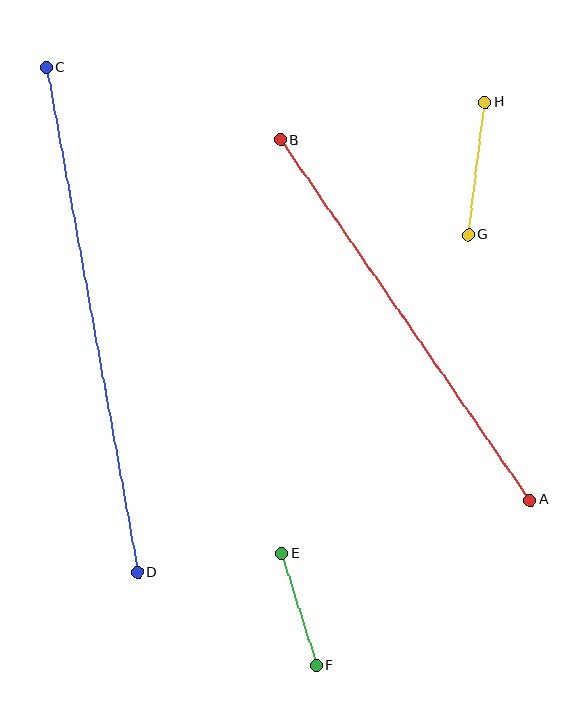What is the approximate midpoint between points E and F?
The midpoint is at approximately (299, 609) pixels.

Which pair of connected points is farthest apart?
Points C and D are farthest apart.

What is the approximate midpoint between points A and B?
The midpoint is at approximately (405, 320) pixels.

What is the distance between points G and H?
The distance is approximately 133 pixels.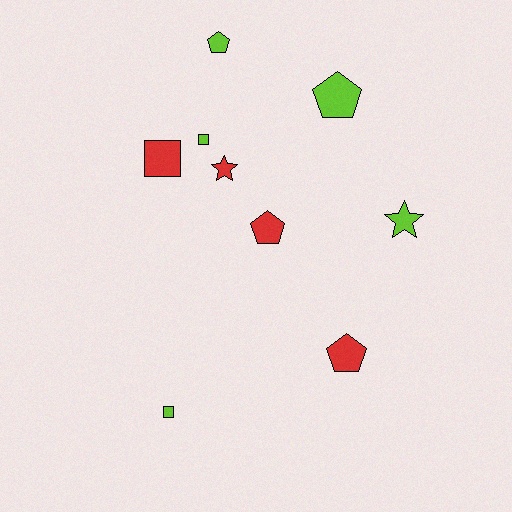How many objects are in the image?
There are 9 objects.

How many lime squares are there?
There are 2 lime squares.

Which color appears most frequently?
Lime, with 5 objects.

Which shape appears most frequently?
Pentagon, with 4 objects.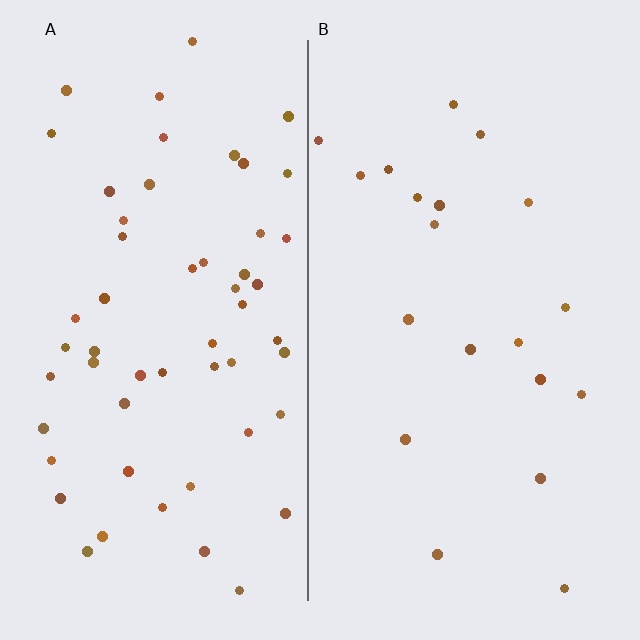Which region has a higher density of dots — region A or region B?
A (the left).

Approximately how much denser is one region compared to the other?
Approximately 2.8× — region A over region B.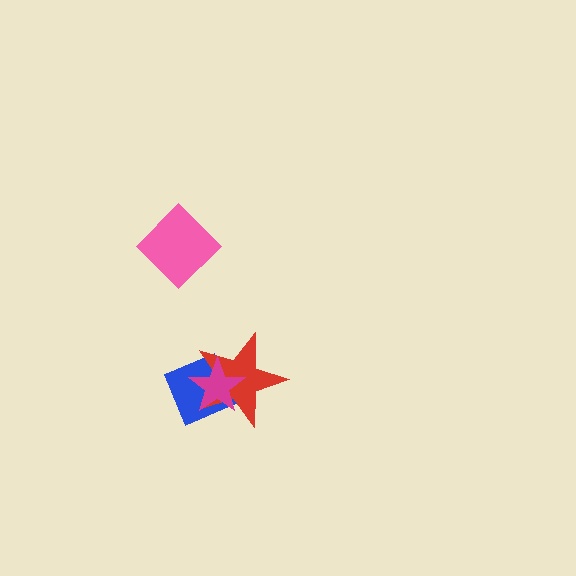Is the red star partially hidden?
Yes, it is partially covered by another shape.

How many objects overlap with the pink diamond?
0 objects overlap with the pink diamond.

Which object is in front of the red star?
The magenta star is in front of the red star.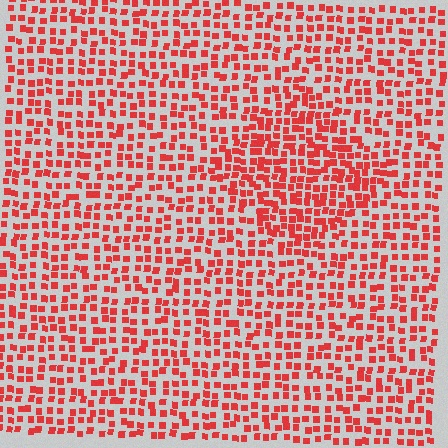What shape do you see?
I see a diamond.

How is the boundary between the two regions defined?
The boundary is defined by a change in element density (approximately 1.6x ratio). All elements are the same color, size, and shape.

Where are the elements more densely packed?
The elements are more densely packed inside the diamond boundary.